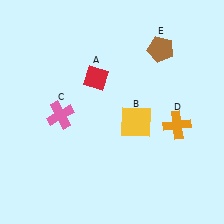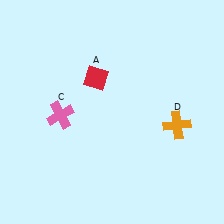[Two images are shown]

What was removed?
The yellow square (B), the brown pentagon (E) were removed in Image 2.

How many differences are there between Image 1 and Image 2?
There are 2 differences between the two images.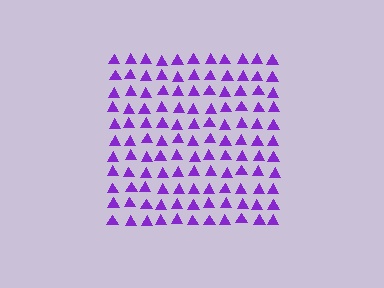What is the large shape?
The large shape is a square.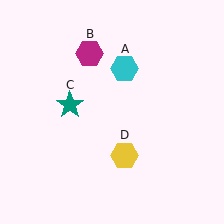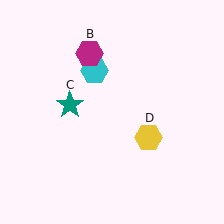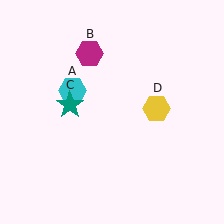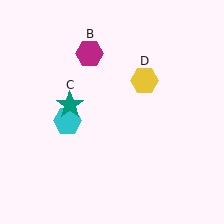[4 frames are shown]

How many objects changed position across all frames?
2 objects changed position: cyan hexagon (object A), yellow hexagon (object D).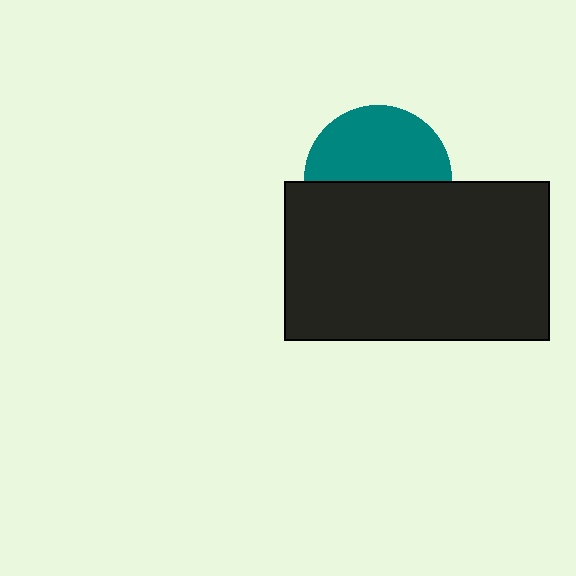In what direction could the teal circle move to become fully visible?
The teal circle could move up. That would shift it out from behind the black rectangle entirely.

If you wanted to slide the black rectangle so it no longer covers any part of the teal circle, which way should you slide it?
Slide it down — that is the most direct way to separate the two shapes.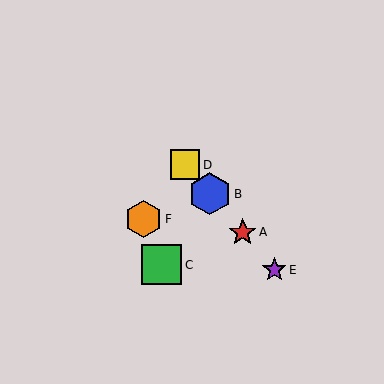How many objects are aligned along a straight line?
4 objects (A, B, D, E) are aligned along a straight line.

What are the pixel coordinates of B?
Object B is at (210, 194).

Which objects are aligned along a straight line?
Objects A, B, D, E are aligned along a straight line.